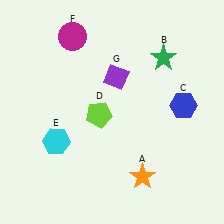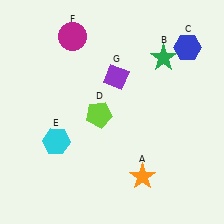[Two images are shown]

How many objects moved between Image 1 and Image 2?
1 object moved between the two images.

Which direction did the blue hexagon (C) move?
The blue hexagon (C) moved up.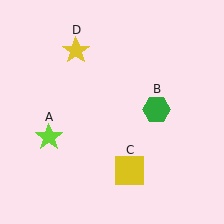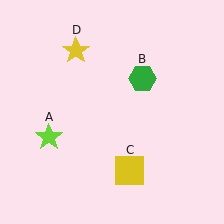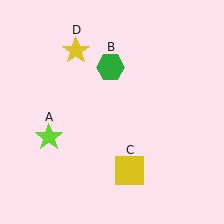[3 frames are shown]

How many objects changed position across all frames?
1 object changed position: green hexagon (object B).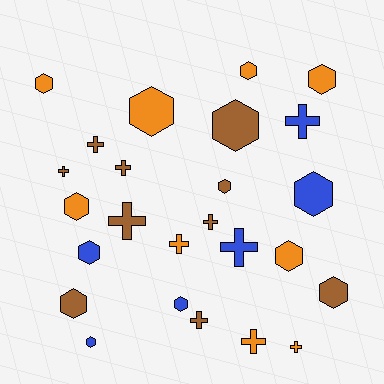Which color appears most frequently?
Brown, with 10 objects.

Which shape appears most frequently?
Hexagon, with 14 objects.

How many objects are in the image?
There are 25 objects.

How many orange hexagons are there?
There are 6 orange hexagons.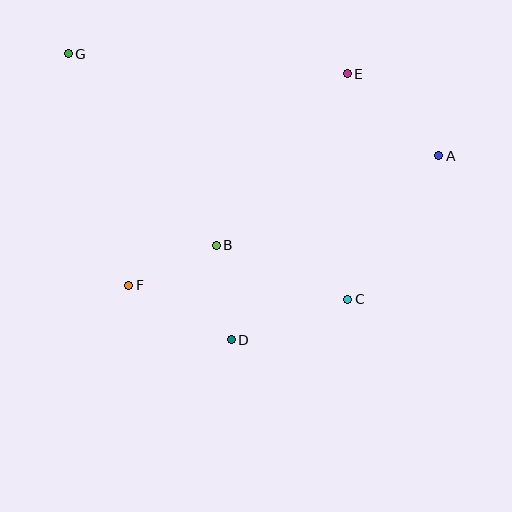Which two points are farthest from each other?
Points A and G are farthest from each other.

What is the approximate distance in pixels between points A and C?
The distance between A and C is approximately 170 pixels.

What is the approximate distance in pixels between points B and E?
The distance between B and E is approximately 216 pixels.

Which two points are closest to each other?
Points B and D are closest to each other.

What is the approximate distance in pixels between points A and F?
The distance between A and F is approximately 336 pixels.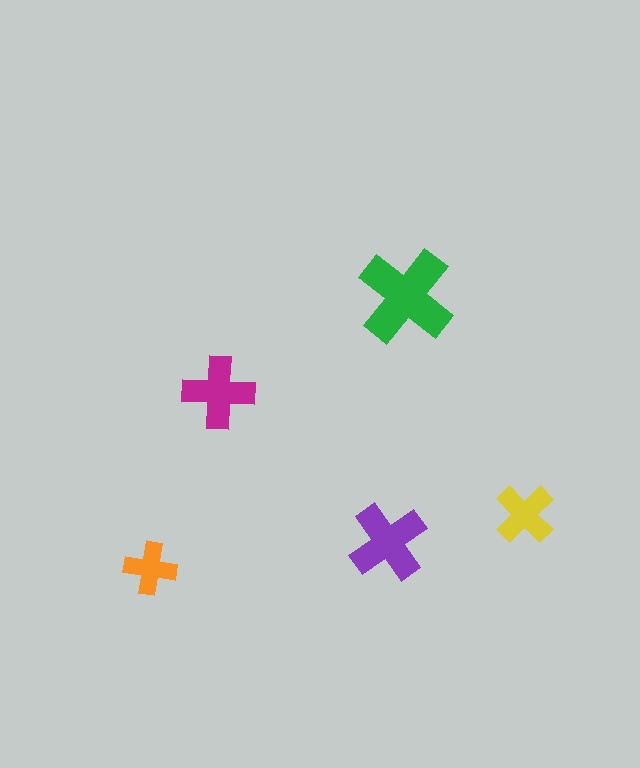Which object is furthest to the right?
The yellow cross is rightmost.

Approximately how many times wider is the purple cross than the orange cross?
About 1.5 times wider.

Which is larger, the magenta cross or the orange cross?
The magenta one.